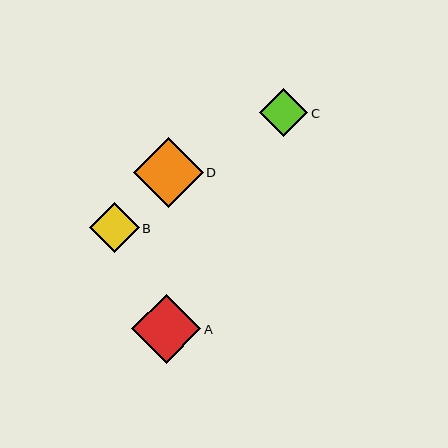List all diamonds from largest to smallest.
From largest to smallest: D, A, B, C.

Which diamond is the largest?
Diamond D is the largest with a size of approximately 70 pixels.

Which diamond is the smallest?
Diamond C is the smallest with a size of approximately 48 pixels.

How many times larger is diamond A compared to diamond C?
Diamond A is approximately 1.4 times the size of diamond C.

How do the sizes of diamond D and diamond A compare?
Diamond D and diamond A are approximately the same size.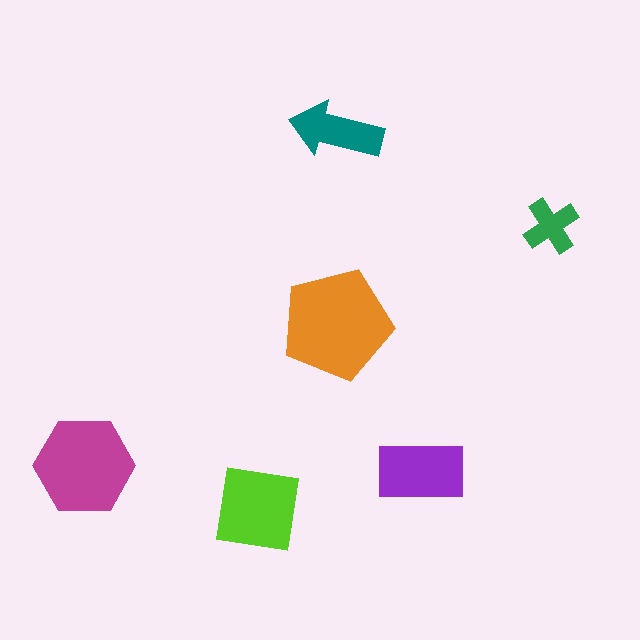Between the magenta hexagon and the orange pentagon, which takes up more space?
The orange pentagon.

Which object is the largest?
The orange pentagon.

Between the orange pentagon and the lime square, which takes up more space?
The orange pentagon.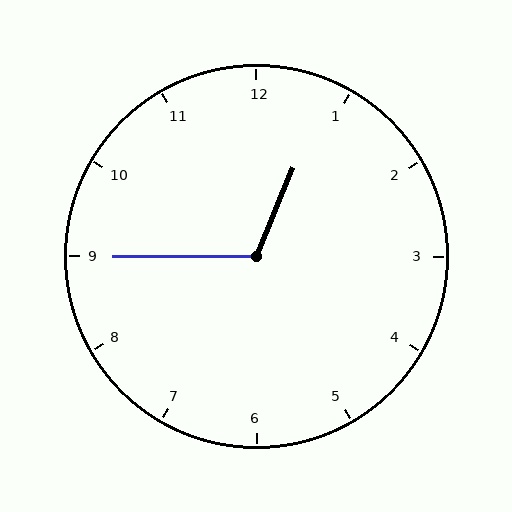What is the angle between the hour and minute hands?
Approximately 112 degrees.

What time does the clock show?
12:45.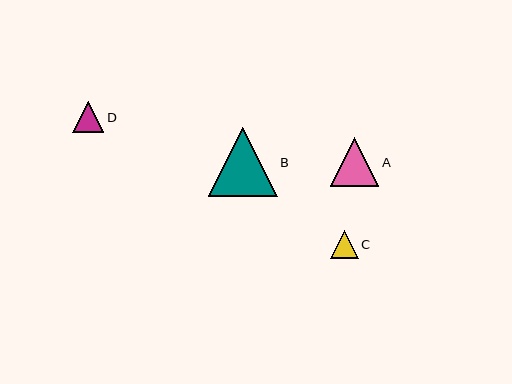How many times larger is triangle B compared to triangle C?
Triangle B is approximately 2.4 times the size of triangle C.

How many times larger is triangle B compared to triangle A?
Triangle B is approximately 1.4 times the size of triangle A.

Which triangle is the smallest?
Triangle C is the smallest with a size of approximately 28 pixels.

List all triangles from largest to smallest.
From largest to smallest: B, A, D, C.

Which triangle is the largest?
Triangle B is the largest with a size of approximately 69 pixels.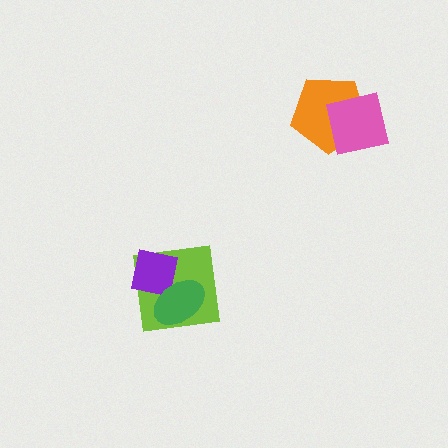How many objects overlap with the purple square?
2 objects overlap with the purple square.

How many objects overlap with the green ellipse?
2 objects overlap with the green ellipse.